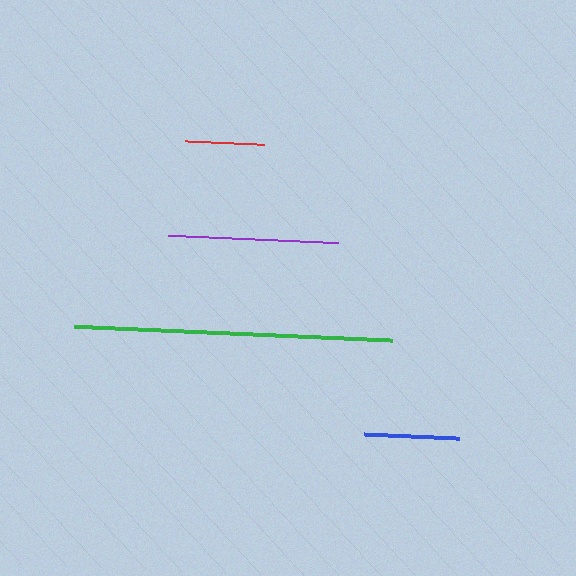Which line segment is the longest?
The green line is the longest at approximately 317 pixels.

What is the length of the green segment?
The green segment is approximately 317 pixels long.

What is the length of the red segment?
The red segment is approximately 78 pixels long.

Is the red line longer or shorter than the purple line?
The purple line is longer than the red line.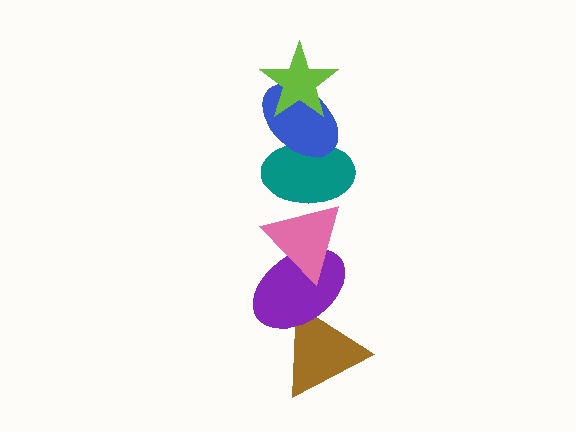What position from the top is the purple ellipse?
The purple ellipse is 5th from the top.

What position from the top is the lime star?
The lime star is 1st from the top.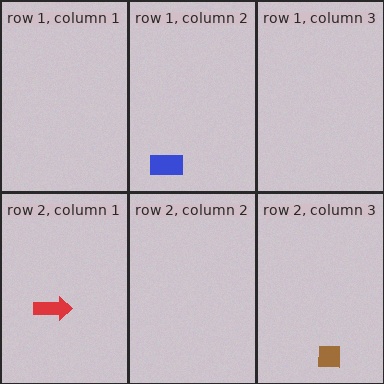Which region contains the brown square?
The row 2, column 3 region.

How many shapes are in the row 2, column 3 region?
1.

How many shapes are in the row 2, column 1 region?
1.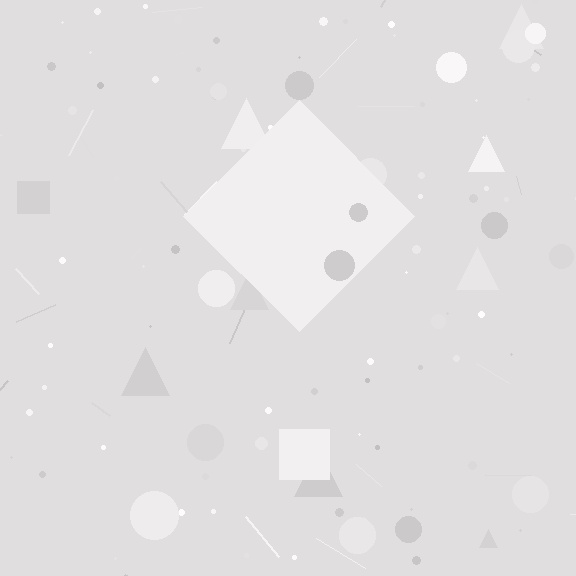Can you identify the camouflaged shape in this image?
The camouflaged shape is a diamond.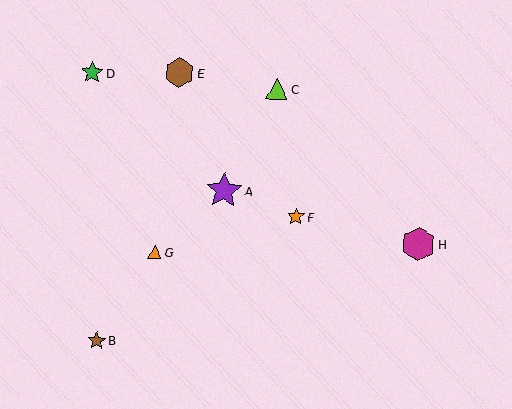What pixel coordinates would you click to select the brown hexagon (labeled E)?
Click at (179, 73) to select the brown hexagon E.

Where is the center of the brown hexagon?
The center of the brown hexagon is at (179, 73).